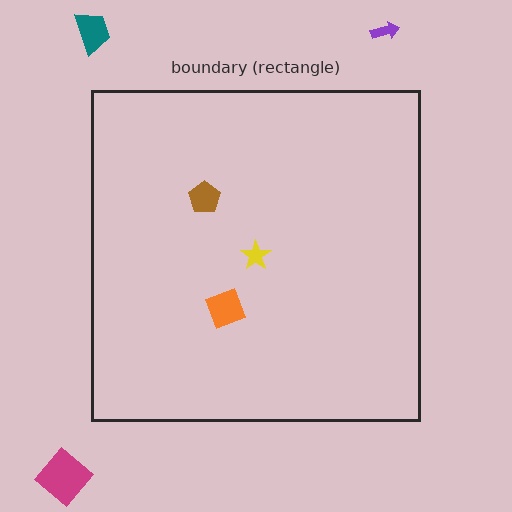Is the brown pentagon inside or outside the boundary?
Inside.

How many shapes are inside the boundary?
3 inside, 3 outside.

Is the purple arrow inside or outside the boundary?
Outside.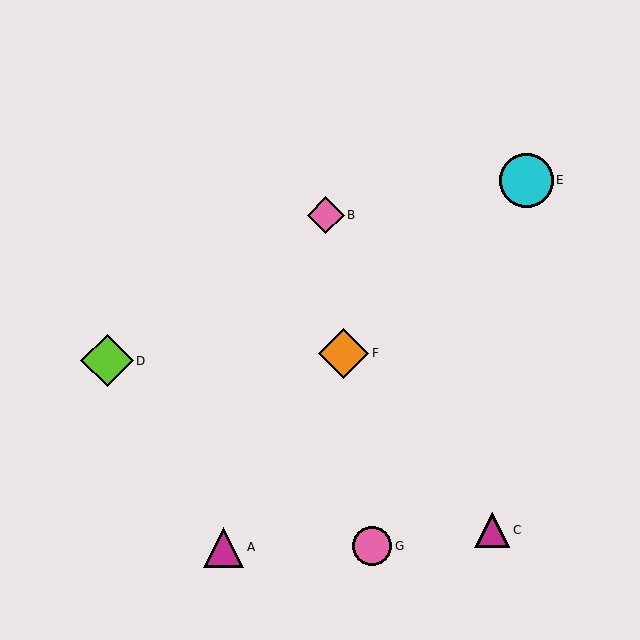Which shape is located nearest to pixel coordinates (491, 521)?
The magenta triangle (labeled C) at (492, 530) is nearest to that location.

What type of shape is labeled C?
Shape C is a magenta triangle.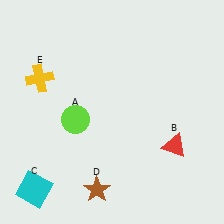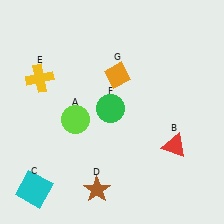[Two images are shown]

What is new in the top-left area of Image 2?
A green circle (F) was added in the top-left area of Image 2.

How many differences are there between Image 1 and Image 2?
There are 2 differences between the two images.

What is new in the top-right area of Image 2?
An orange diamond (G) was added in the top-right area of Image 2.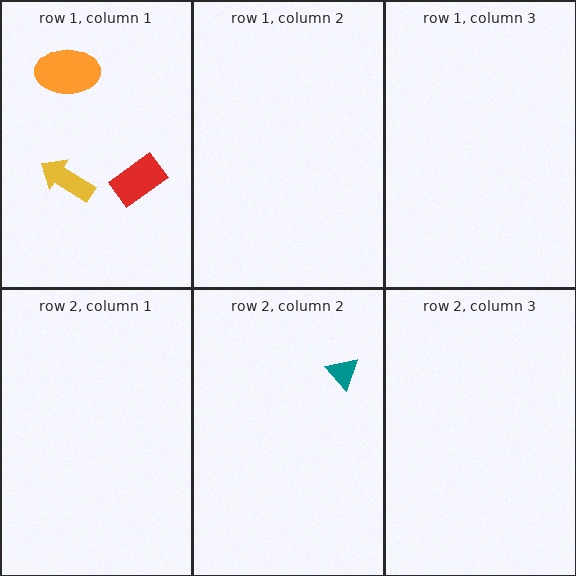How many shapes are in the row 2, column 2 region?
1.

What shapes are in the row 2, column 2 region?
The teal triangle.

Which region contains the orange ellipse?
The row 1, column 1 region.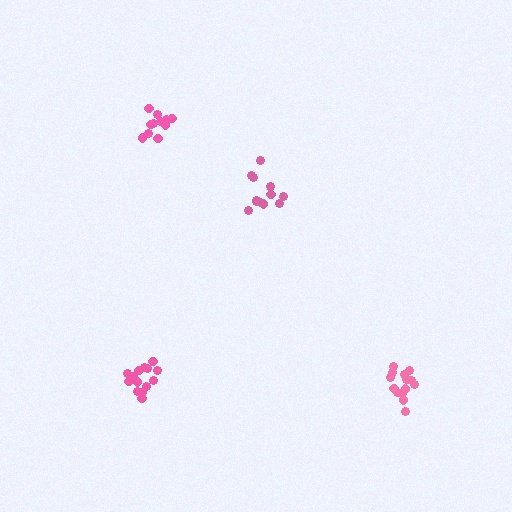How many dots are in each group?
Group 1: 12 dots, Group 2: 14 dots, Group 3: 15 dots, Group 4: 11 dots (52 total).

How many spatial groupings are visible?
There are 4 spatial groupings.